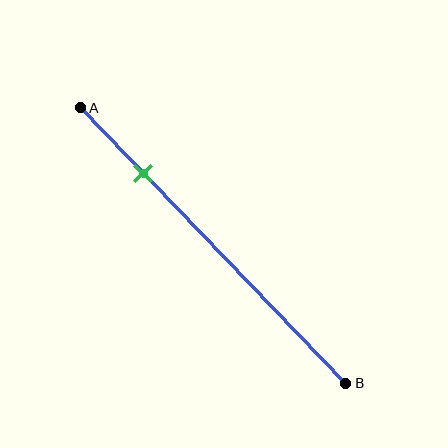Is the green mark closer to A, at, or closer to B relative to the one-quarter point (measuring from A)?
The green mark is approximately at the one-quarter point of segment AB.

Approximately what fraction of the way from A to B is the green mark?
The green mark is approximately 25% of the way from A to B.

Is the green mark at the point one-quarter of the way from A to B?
Yes, the mark is approximately at the one-quarter point.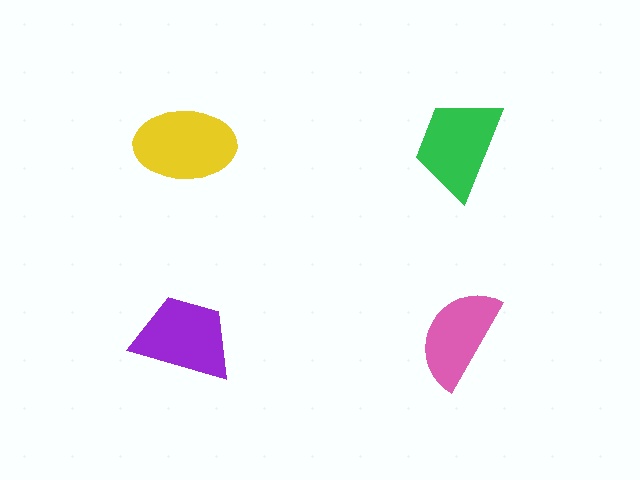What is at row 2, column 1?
A purple trapezoid.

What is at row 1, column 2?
A green trapezoid.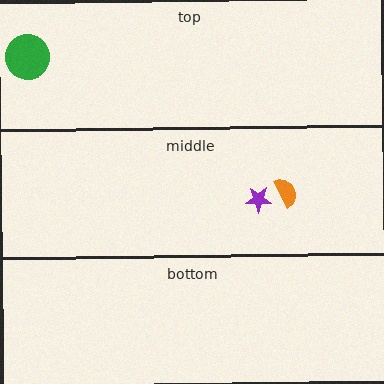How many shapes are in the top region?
1.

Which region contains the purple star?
The middle region.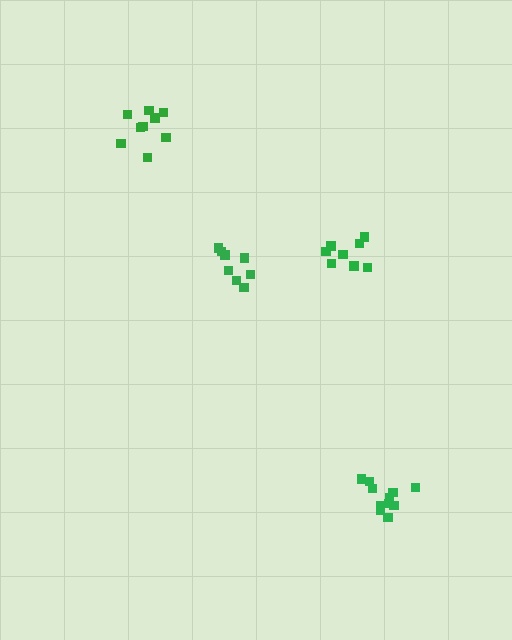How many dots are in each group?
Group 1: 8 dots, Group 2: 8 dots, Group 3: 11 dots, Group 4: 9 dots (36 total).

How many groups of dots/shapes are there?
There are 4 groups.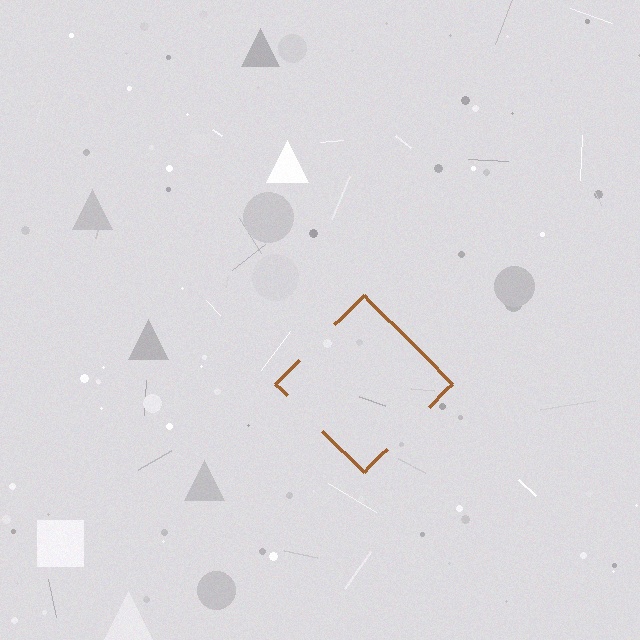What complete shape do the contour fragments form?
The contour fragments form a diamond.